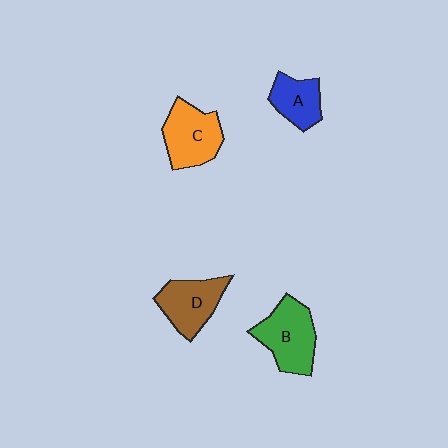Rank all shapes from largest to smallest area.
From largest to smallest: B (green), C (orange), D (brown), A (blue).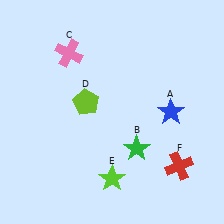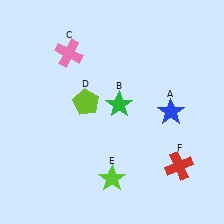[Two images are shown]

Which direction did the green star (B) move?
The green star (B) moved up.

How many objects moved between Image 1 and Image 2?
1 object moved between the two images.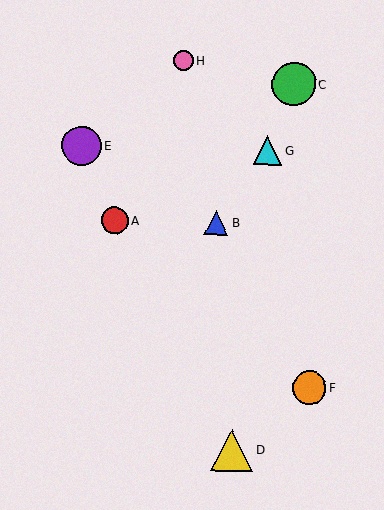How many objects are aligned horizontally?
2 objects (A, B) are aligned horizontally.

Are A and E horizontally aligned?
No, A is at y≈221 and E is at y≈146.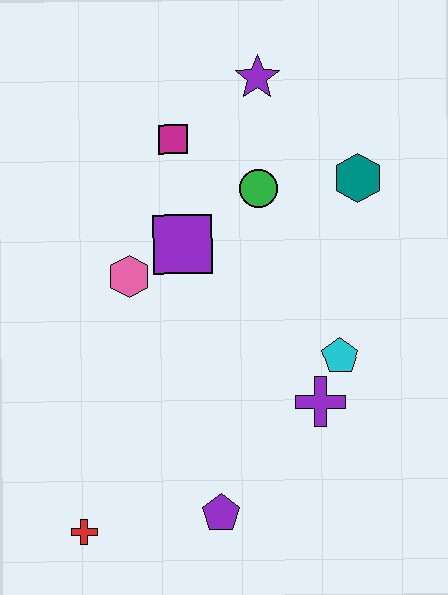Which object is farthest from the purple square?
The red cross is farthest from the purple square.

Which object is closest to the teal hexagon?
The green circle is closest to the teal hexagon.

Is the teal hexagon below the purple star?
Yes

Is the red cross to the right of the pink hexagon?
No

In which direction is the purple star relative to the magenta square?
The purple star is to the right of the magenta square.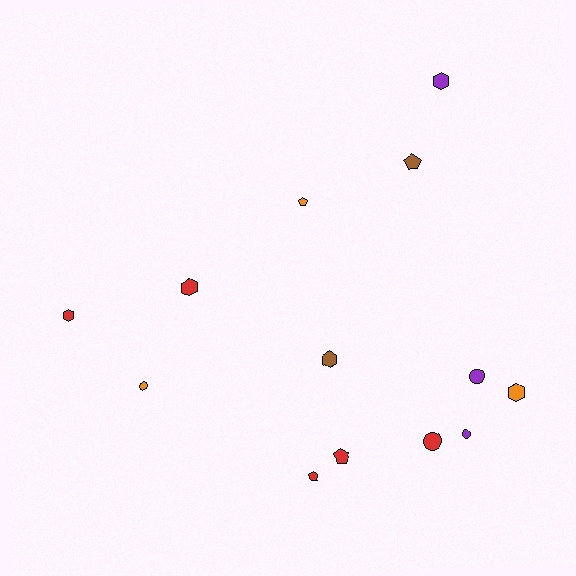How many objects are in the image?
There are 13 objects.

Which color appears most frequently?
Red, with 5 objects.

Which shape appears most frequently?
Hexagon, with 5 objects.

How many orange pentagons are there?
There is 1 orange pentagon.